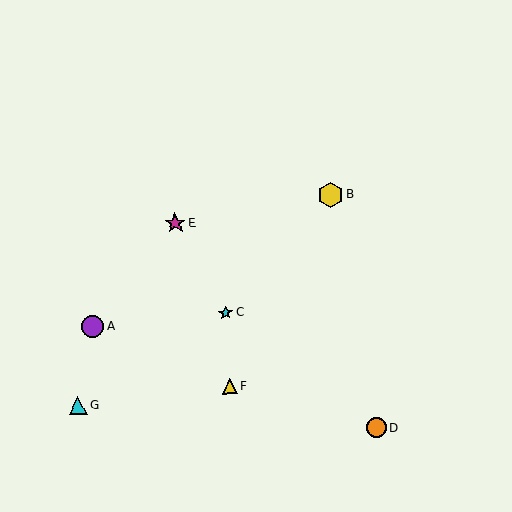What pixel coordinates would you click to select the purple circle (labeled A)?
Click at (93, 327) to select the purple circle A.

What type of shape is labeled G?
Shape G is a cyan triangle.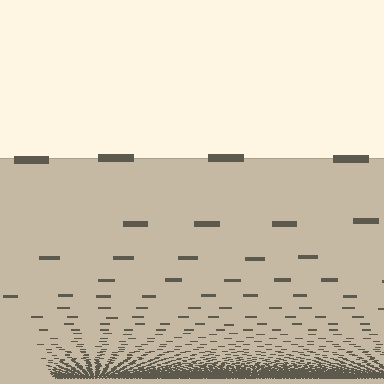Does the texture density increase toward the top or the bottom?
Density increases toward the bottom.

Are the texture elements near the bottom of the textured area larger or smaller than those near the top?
Smaller. The gradient is inverted — elements near the bottom are smaller and denser.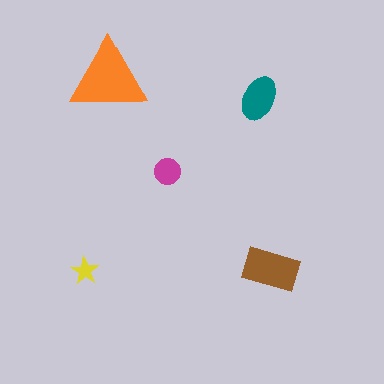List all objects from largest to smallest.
The orange triangle, the brown rectangle, the teal ellipse, the magenta circle, the yellow star.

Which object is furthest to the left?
The yellow star is leftmost.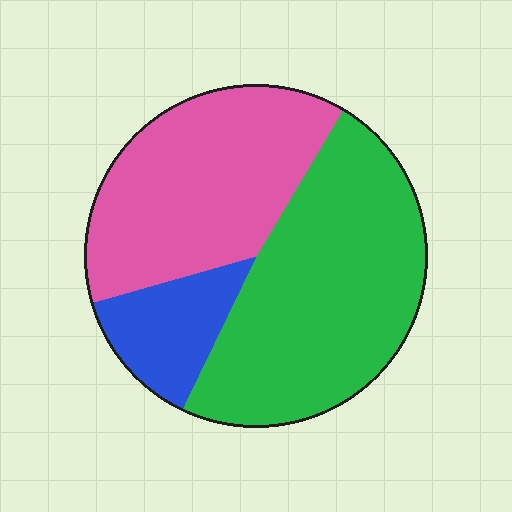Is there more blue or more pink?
Pink.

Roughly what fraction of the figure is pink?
Pink takes up about three eighths (3/8) of the figure.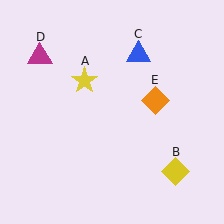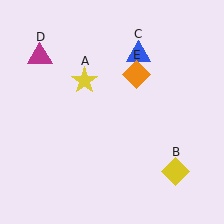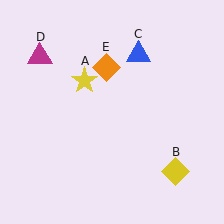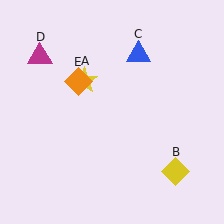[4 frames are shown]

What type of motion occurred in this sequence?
The orange diamond (object E) rotated counterclockwise around the center of the scene.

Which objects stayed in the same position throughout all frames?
Yellow star (object A) and yellow diamond (object B) and blue triangle (object C) and magenta triangle (object D) remained stationary.